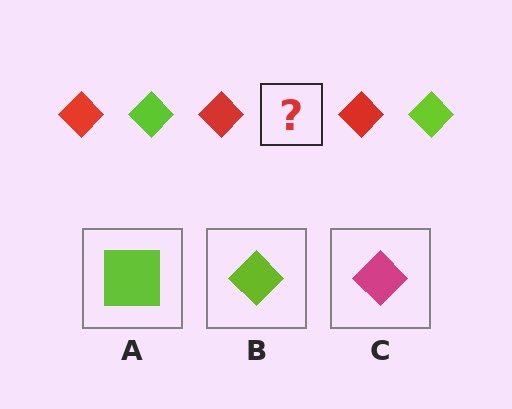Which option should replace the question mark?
Option B.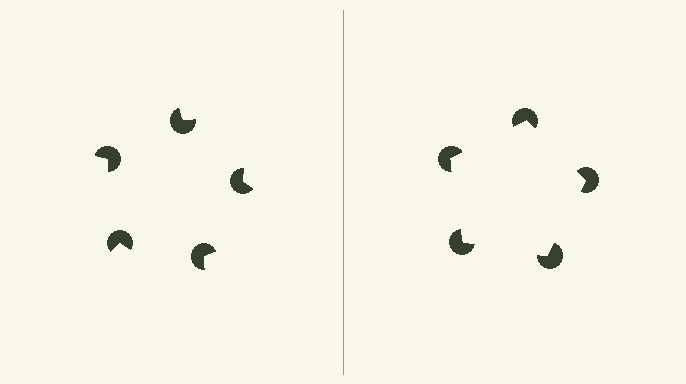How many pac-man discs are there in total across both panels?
10 — 5 on each side.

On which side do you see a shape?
An illusory pentagon appears on the right side. On the left side the wedge cuts are rotated, so no coherent shape forms.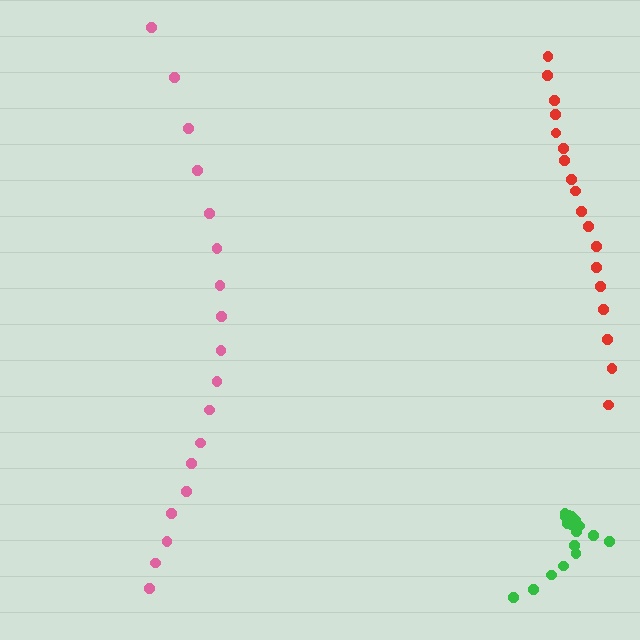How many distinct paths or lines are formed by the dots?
There are 3 distinct paths.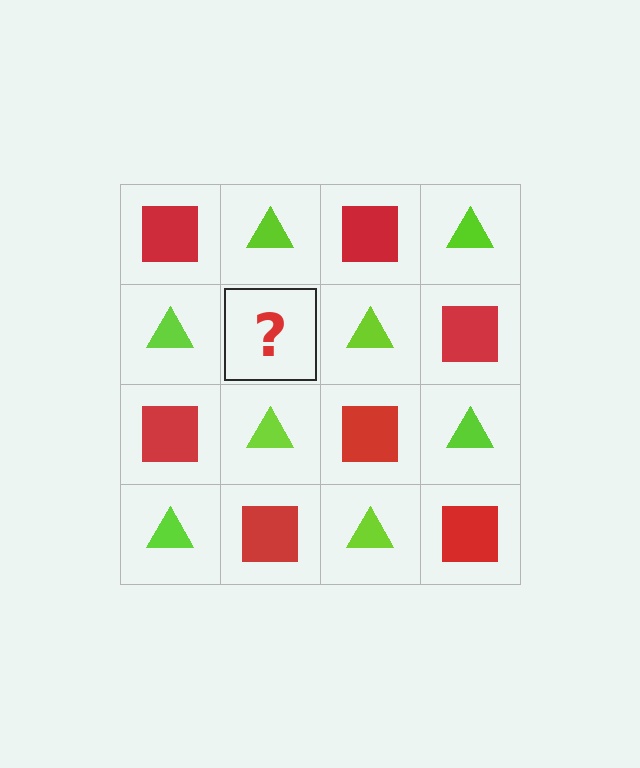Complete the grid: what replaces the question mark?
The question mark should be replaced with a red square.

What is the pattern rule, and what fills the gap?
The rule is that it alternates red square and lime triangle in a checkerboard pattern. The gap should be filled with a red square.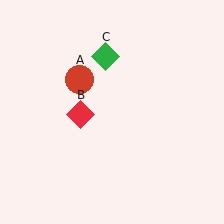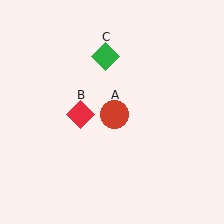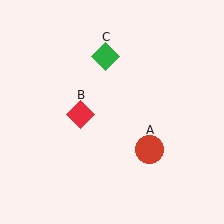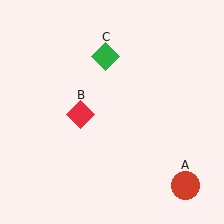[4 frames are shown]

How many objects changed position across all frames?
1 object changed position: red circle (object A).